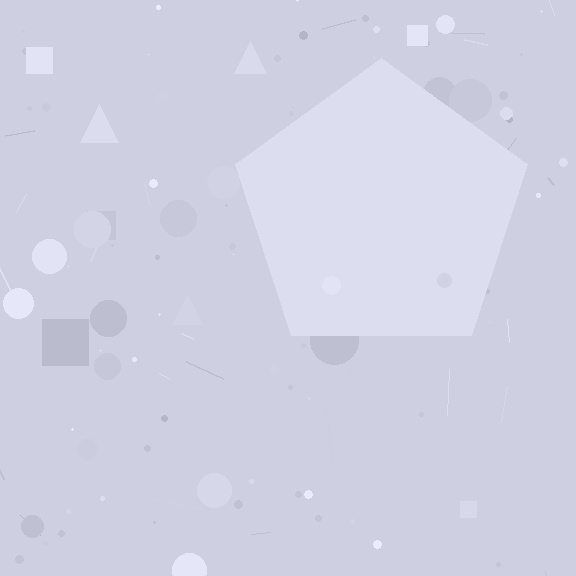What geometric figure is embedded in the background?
A pentagon is embedded in the background.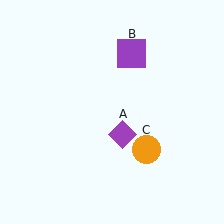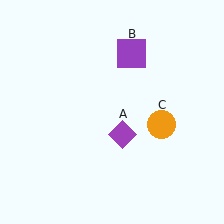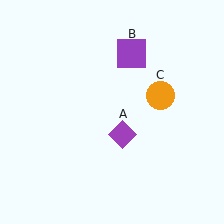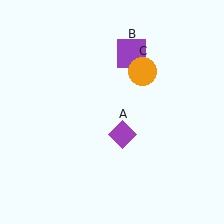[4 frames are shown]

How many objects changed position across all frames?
1 object changed position: orange circle (object C).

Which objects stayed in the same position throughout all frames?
Purple diamond (object A) and purple square (object B) remained stationary.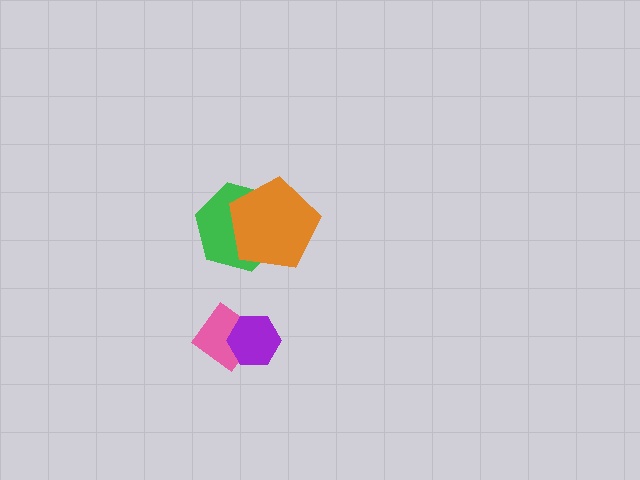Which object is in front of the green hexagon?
The orange pentagon is in front of the green hexagon.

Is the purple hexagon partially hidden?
No, no other shape covers it.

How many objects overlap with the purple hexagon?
1 object overlaps with the purple hexagon.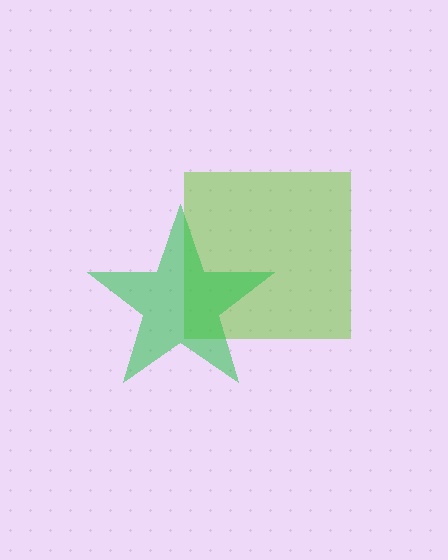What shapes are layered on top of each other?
The layered shapes are: a lime square, a green star.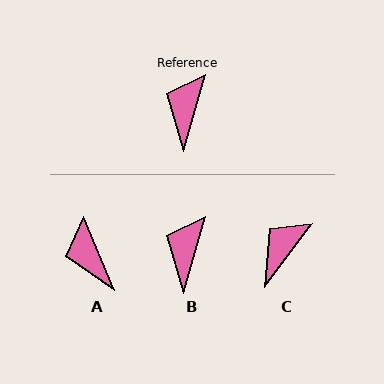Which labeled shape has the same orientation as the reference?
B.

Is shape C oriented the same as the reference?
No, it is off by about 20 degrees.